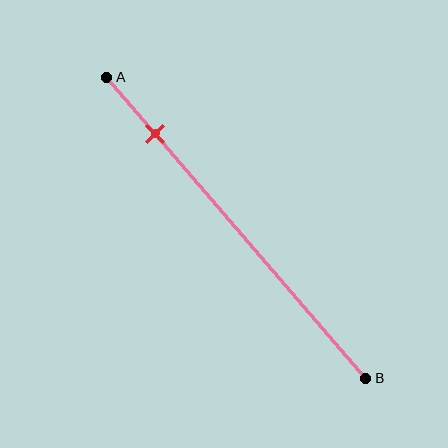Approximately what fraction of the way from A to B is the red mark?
The red mark is approximately 20% of the way from A to B.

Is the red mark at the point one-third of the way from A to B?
No, the mark is at about 20% from A, not at the 33% one-third point.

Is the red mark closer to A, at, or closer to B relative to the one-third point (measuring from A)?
The red mark is closer to point A than the one-third point of segment AB.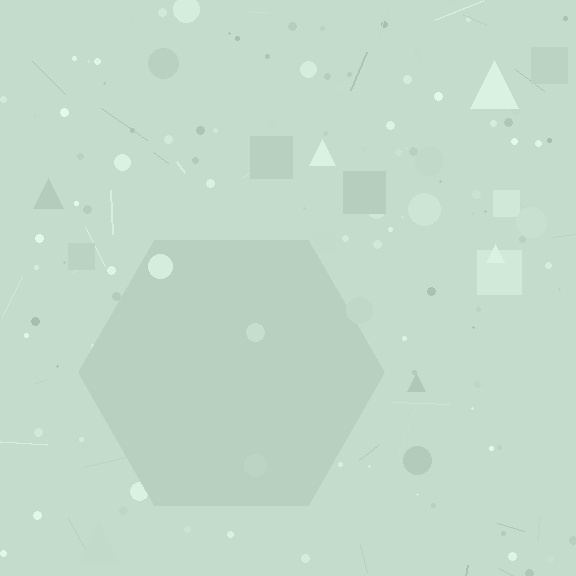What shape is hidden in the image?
A hexagon is hidden in the image.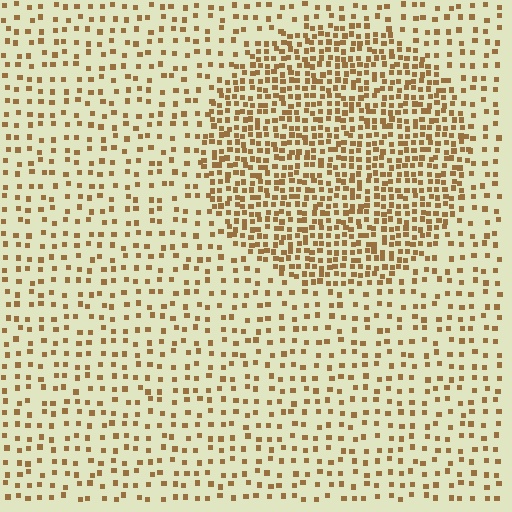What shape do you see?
I see a circle.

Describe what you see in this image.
The image contains small brown elements arranged at two different densities. A circle-shaped region is visible where the elements are more densely packed than the surrounding area.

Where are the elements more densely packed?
The elements are more densely packed inside the circle boundary.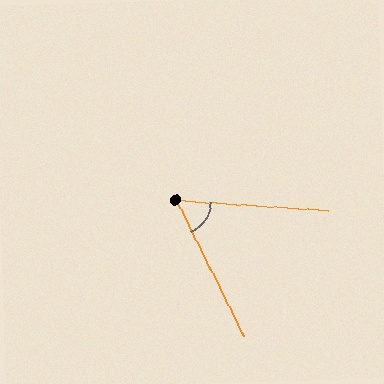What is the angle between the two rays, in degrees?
Approximately 60 degrees.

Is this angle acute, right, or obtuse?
It is acute.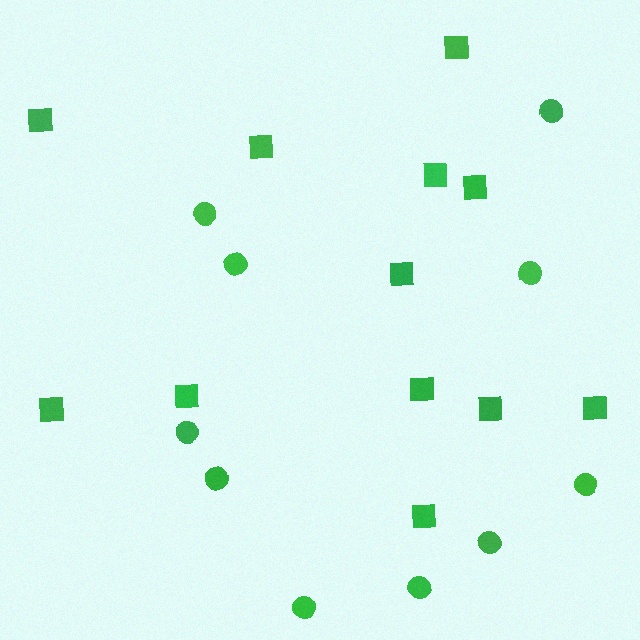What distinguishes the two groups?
There are 2 groups: one group of circles (10) and one group of squares (12).